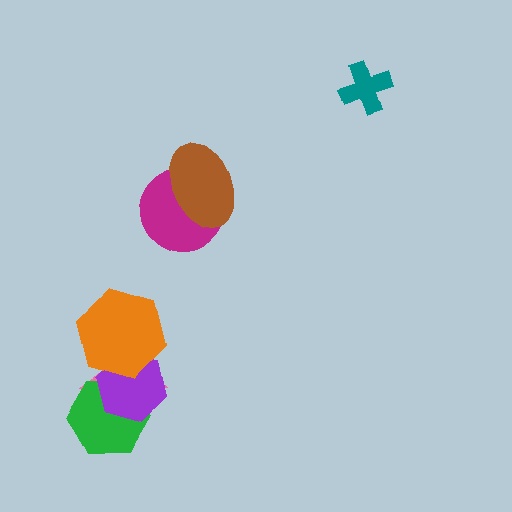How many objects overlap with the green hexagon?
2 objects overlap with the green hexagon.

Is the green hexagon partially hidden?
Yes, it is partially covered by another shape.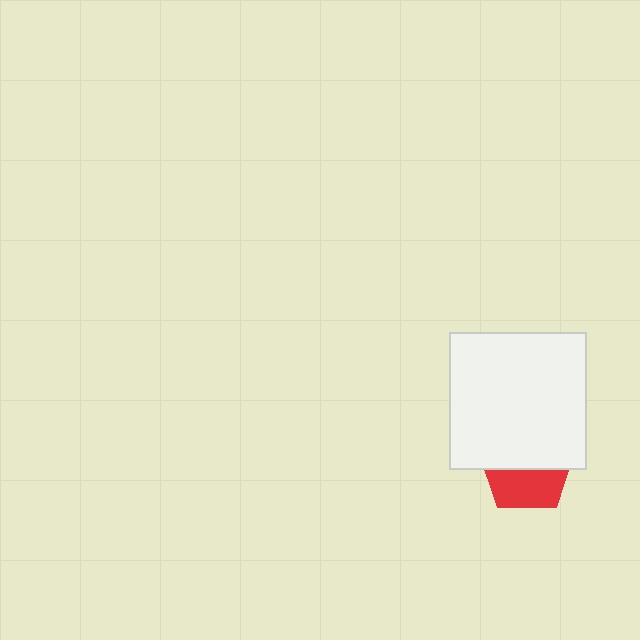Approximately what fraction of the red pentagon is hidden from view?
Roughly 55% of the red pentagon is hidden behind the white square.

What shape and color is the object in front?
The object in front is a white square.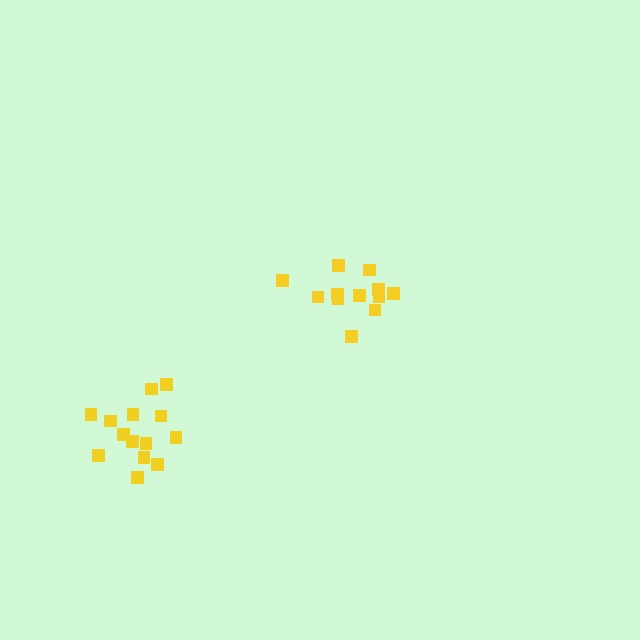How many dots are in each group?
Group 1: 14 dots, Group 2: 12 dots (26 total).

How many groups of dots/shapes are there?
There are 2 groups.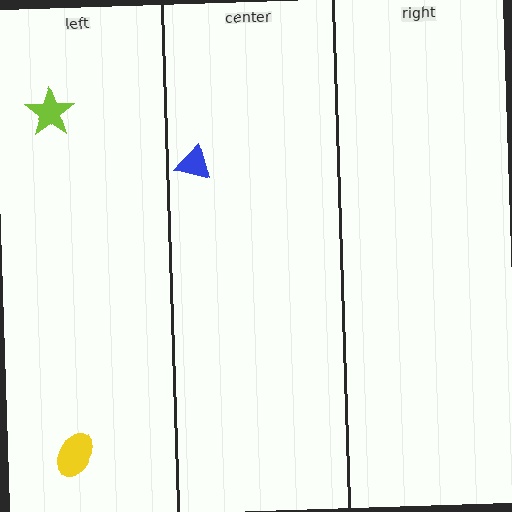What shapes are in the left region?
The lime star, the yellow ellipse.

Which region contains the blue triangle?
The center region.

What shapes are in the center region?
The blue triangle.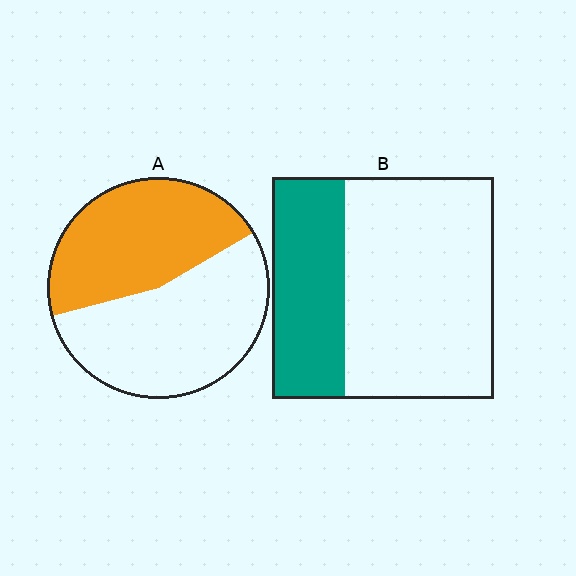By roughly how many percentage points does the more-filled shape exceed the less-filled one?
By roughly 15 percentage points (A over B).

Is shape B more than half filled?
No.